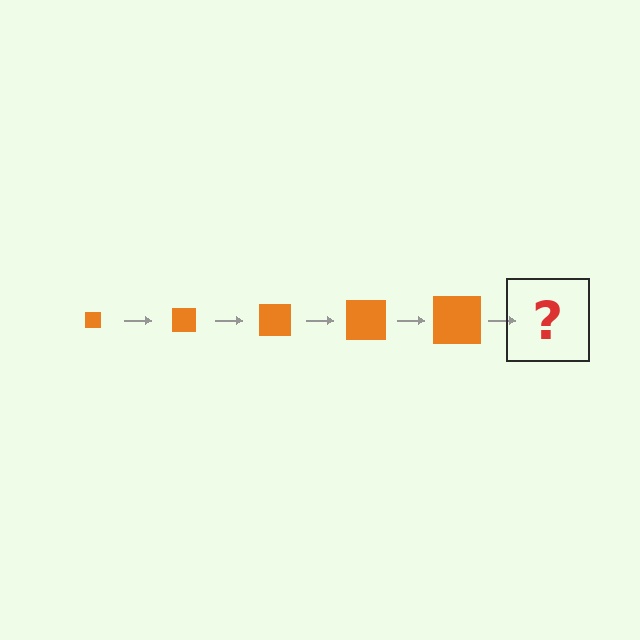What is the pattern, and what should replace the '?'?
The pattern is that the square gets progressively larger each step. The '?' should be an orange square, larger than the previous one.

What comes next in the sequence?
The next element should be an orange square, larger than the previous one.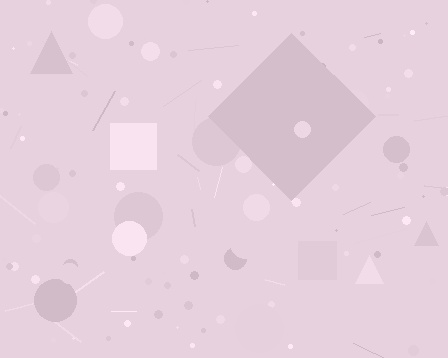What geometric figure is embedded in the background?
A diamond is embedded in the background.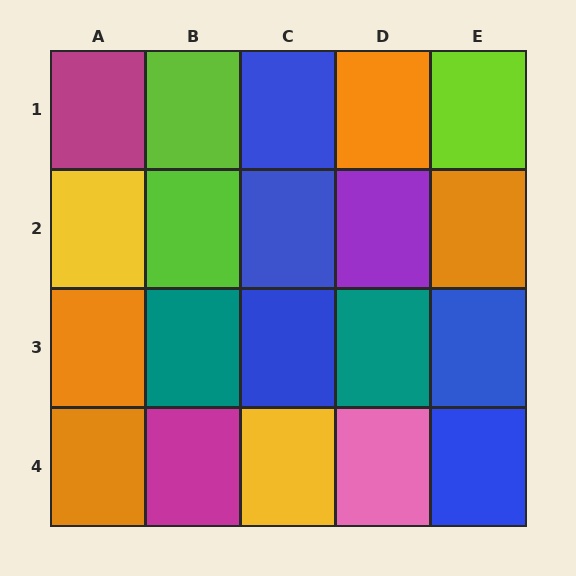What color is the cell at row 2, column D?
Purple.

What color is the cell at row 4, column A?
Orange.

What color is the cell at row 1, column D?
Orange.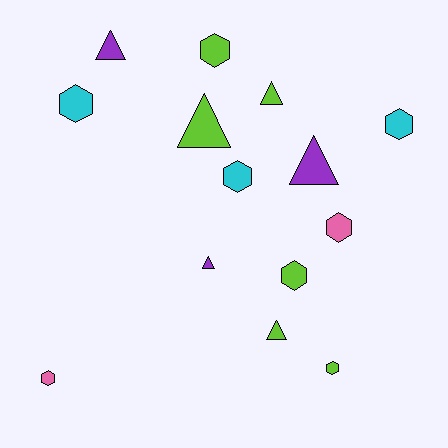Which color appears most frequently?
Lime, with 6 objects.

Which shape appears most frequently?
Hexagon, with 8 objects.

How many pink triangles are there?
There are no pink triangles.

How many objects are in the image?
There are 14 objects.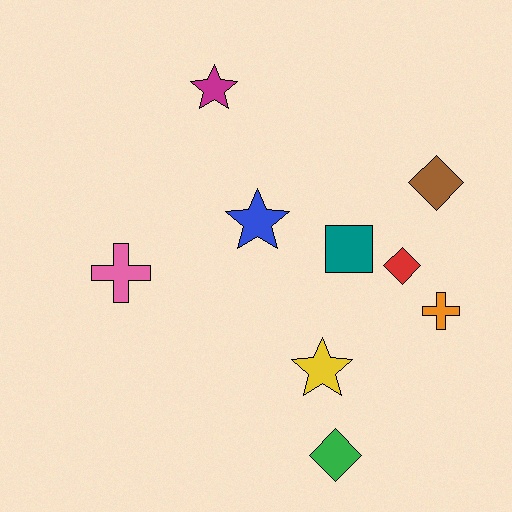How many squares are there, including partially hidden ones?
There is 1 square.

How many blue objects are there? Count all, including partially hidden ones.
There is 1 blue object.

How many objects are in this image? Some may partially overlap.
There are 9 objects.